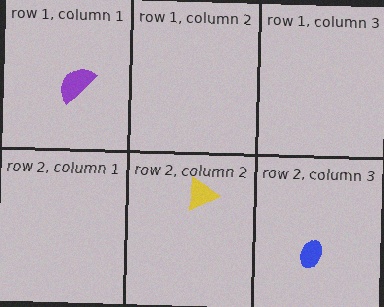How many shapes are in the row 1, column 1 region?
1.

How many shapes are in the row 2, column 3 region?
1.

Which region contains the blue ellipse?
The row 2, column 3 region.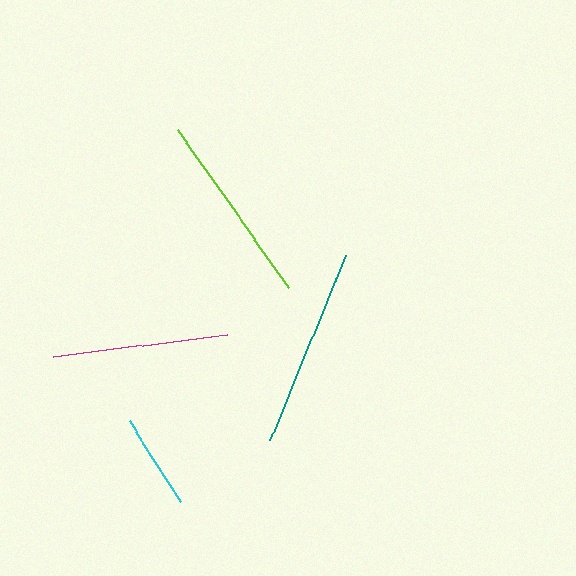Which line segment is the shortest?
The cyan line is the shortest at approximately 95 pixels.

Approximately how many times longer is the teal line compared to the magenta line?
The teal line is approximately 1.1 times the length of the magenta line.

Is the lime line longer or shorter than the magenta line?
The lime line is longer than the magenta line.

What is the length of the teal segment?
The teal segment is approximately 200 pixels long.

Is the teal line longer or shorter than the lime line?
The teal line is longer than the lime line.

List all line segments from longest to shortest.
From longest to shortest: teal, lime, magenta, cyan.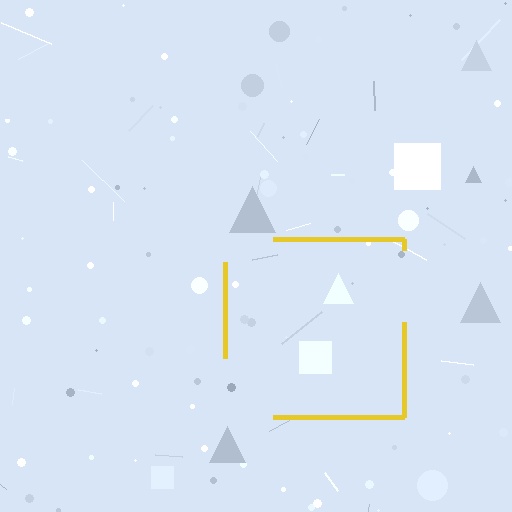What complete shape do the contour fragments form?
The contour fragments form a square.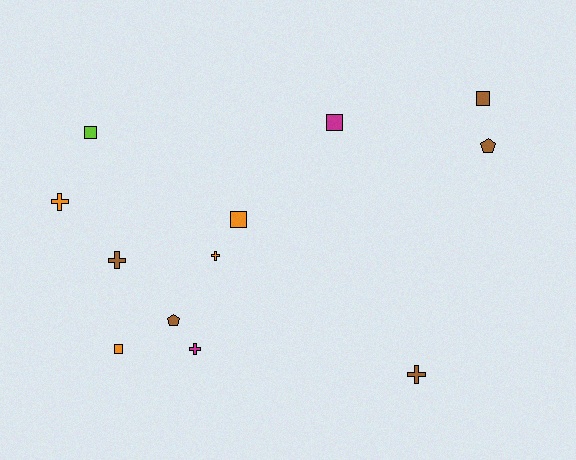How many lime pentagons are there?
There are no lime pentagons.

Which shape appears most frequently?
Square, with 5 objects.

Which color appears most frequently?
Brown, with 5 objects.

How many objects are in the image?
There are 12 objects.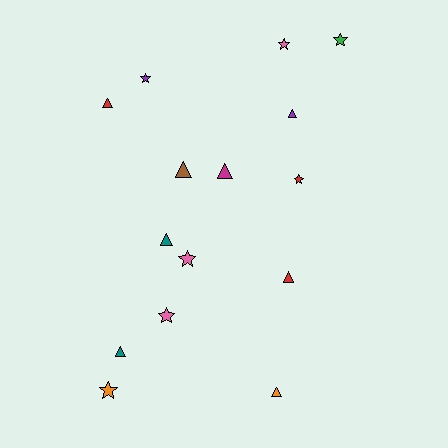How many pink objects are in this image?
There are 3 pink objects.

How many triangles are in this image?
There are 8 triangles.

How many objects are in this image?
There are 15 objects.